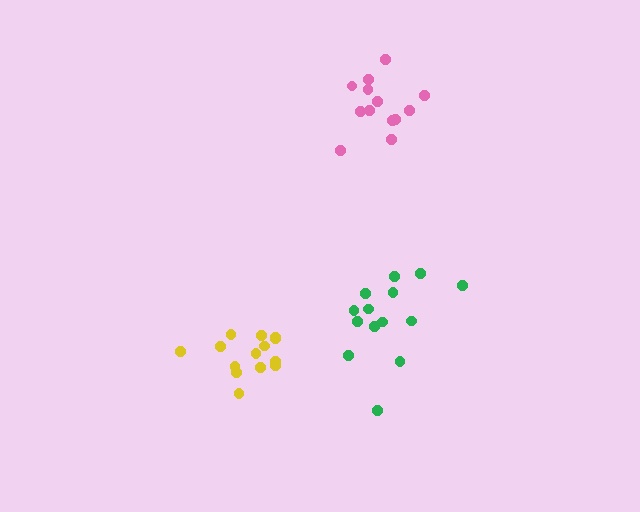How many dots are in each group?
Group 1: 14 dots, Group 2: 14 dots, Group 3: 13 dots (41 total).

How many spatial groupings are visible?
There are 3 spatial groupings.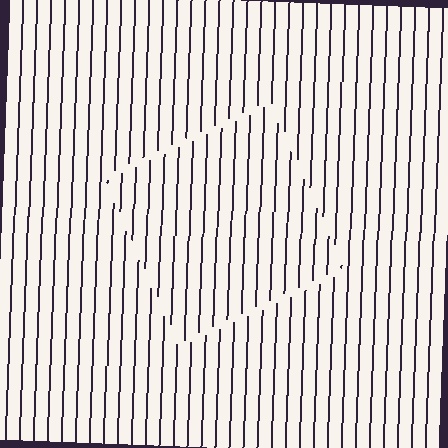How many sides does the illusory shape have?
4 sides — the line-ends trace a square.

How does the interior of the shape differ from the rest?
The interior of the shape contains the same grating, shifted by half a period — the contour is defined by the phase discontinuity where line-ends from the inner and outer gratings abut.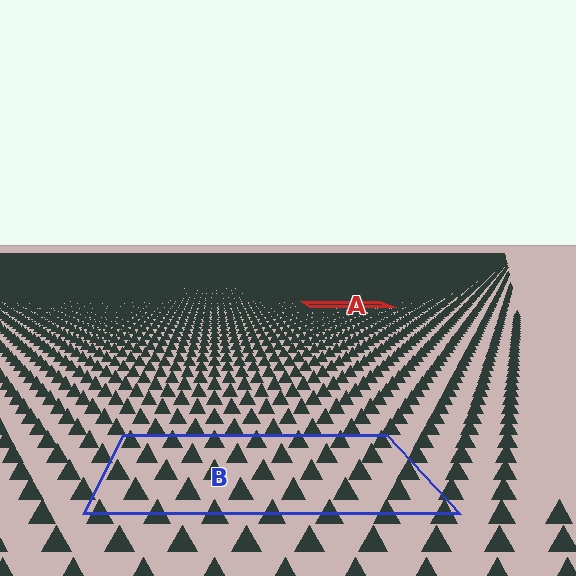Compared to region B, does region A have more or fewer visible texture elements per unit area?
Region A has more texture elements per unit area — they are packed more densely because it is farther away.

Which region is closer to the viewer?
Region B is closer. The texture elements there are larger and more spread out.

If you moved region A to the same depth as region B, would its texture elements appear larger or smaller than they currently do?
They would appear larger. At a closer depth, the same texture elements are projected at a bigger on-screen size.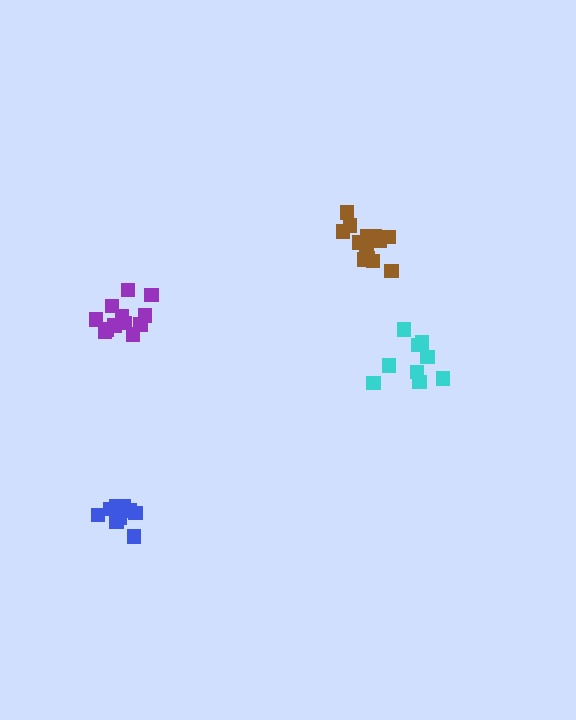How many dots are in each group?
Group 1: 9 dots, Group 2: 12 dots, Group 3: 13 dots, Group 4: 9 dots (43 total).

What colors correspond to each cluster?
The clusters are colored: cyan, purple, brown, blue.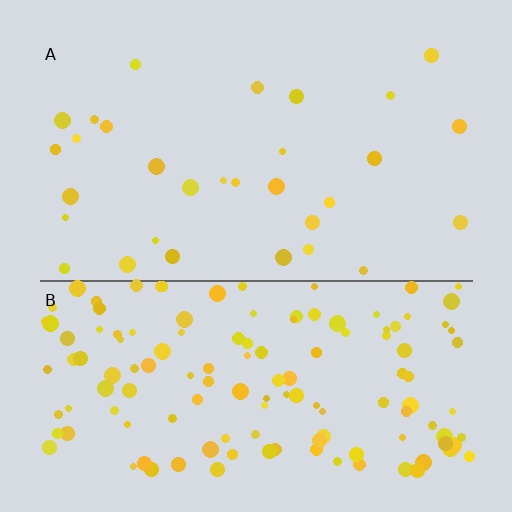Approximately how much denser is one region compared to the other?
Approximately 4.5× — region B over region A.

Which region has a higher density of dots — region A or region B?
B (the bottom).